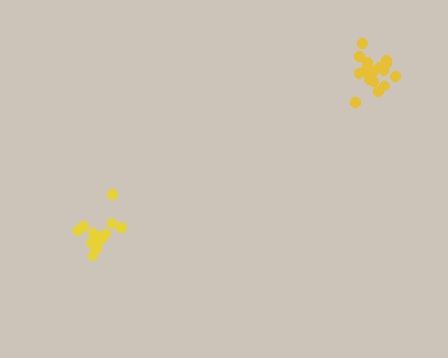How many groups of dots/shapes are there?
There are 2 groups.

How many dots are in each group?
Group 1: 13 dots, Group 2: 16 dots (29 total).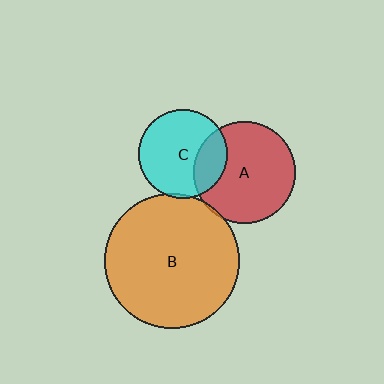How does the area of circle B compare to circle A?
Approximately 1.8 times.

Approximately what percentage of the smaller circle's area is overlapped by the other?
Approximately 25%.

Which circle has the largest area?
Circle B (orange).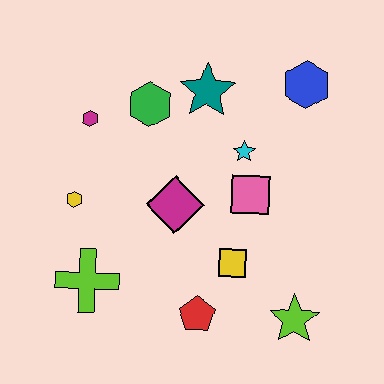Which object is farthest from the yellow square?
The magenta hexagon is farthest from the yellow square.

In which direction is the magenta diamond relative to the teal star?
The magenta diamond is below the teal star.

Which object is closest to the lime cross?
The yellow hexagon is closest to the lime cross.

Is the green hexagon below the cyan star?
No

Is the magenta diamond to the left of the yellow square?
Yes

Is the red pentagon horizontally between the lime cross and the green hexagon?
No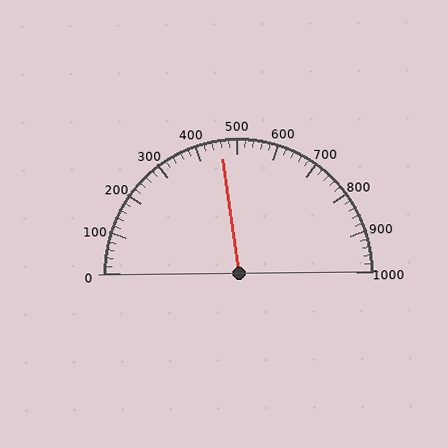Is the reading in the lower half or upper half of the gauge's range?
The reading is in the lower half of the range (0 to 1000).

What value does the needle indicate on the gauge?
The needle indicates approximately 460.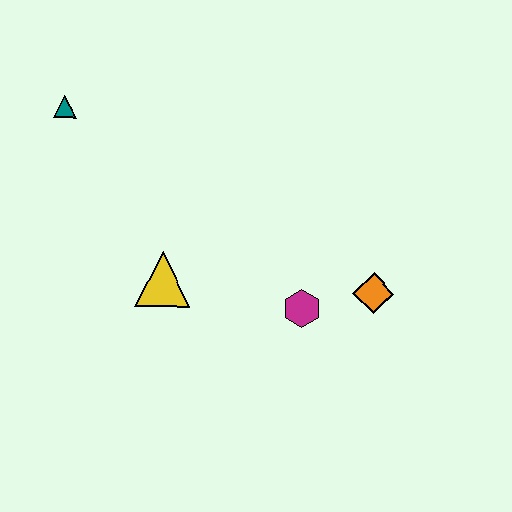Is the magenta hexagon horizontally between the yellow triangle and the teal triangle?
No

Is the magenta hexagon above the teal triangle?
No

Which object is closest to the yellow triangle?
The magenta hexagon is closest to the yellow triangle.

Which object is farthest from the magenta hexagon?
The teal triangle is farthest from the magenta hexagon.